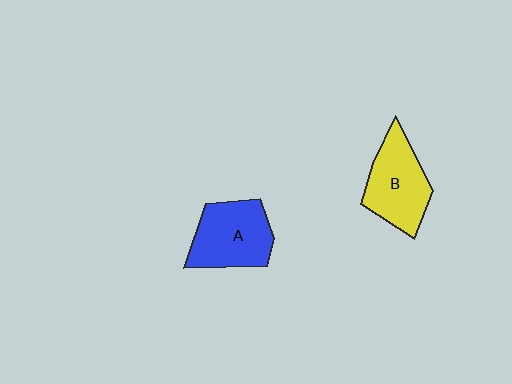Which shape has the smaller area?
Shape B (yellow).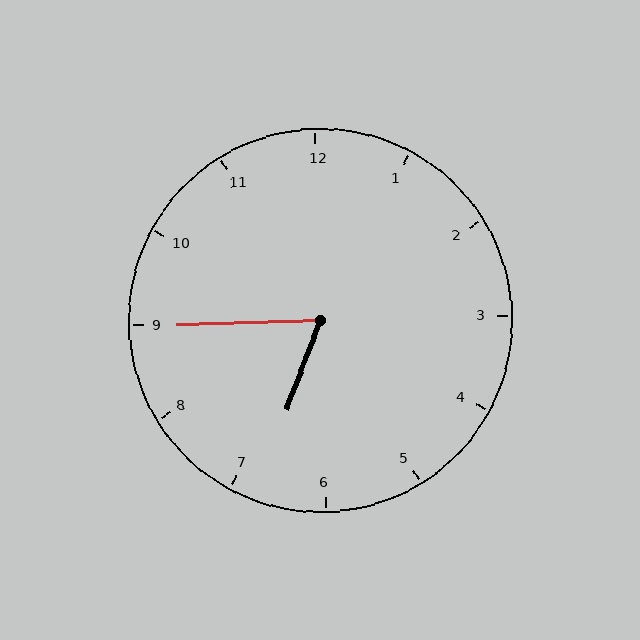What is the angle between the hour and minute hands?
Approximately 68 degrees.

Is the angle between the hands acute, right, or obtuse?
It is acute.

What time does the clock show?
6:45.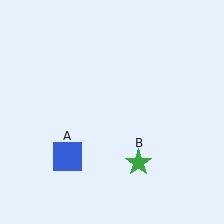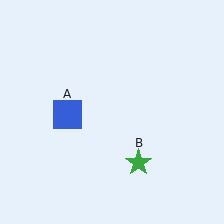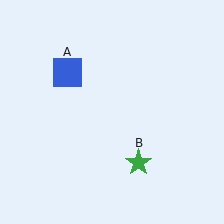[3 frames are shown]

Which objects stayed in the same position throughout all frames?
Green star (object B) remained stationary.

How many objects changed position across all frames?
1 object changed position: blue square (object A).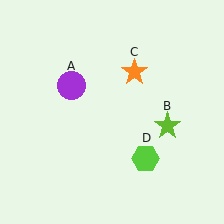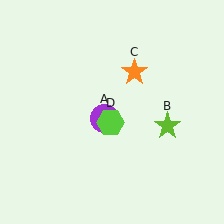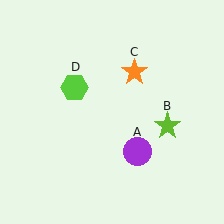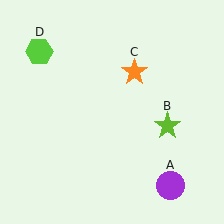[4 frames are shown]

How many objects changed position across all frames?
2 objects changed position: purple circle (object A), lime hexagon (object D).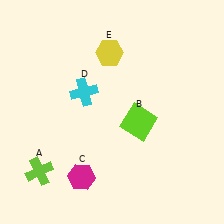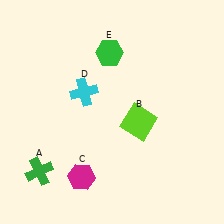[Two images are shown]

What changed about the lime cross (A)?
In Image 1, A is lime. In Image 2, it changed to green.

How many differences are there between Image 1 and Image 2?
There are 2 differences between the two images.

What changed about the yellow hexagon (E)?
In Image 1, E is yellow. In Image 2, it changed to green.